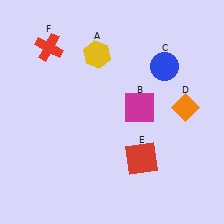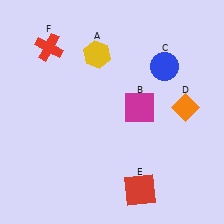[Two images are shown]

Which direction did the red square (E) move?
The red square (E) moved down.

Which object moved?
The red square (E) moved down.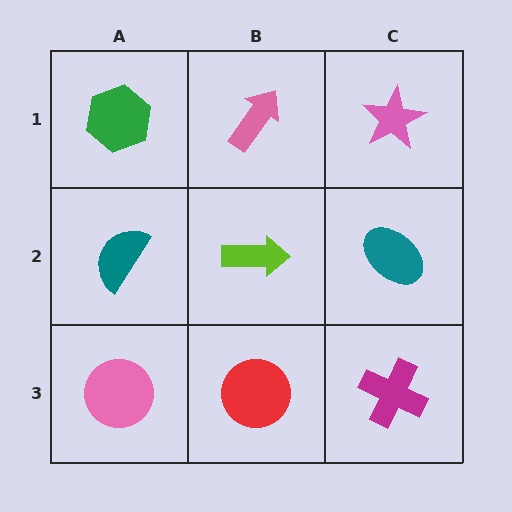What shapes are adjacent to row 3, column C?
A teal ellipse (row 2, column C), a red circle (row 3, column B).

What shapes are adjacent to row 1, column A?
A teal semicircle (row 2, column A), a pink arrow (row 1, column B).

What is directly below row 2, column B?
A red circle.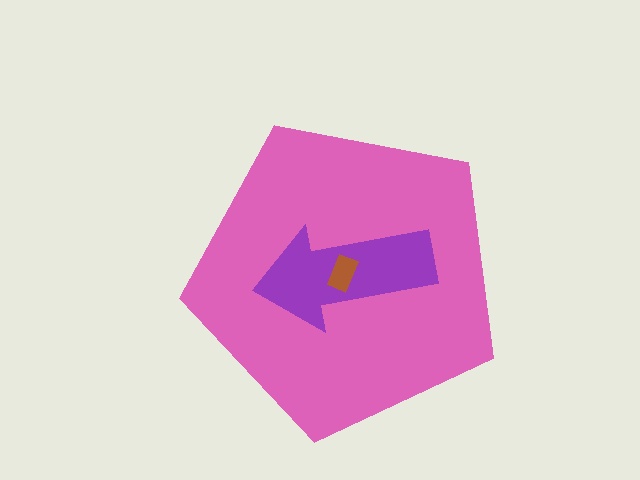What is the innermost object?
The brown rectangle.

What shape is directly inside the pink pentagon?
The purple arrow.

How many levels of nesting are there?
3.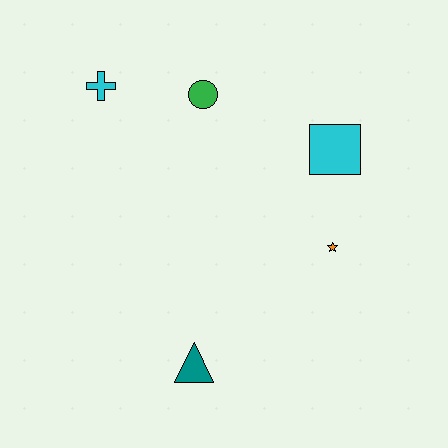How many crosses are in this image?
There is 1 cross.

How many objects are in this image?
There are 5 objects.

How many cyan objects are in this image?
There are 2 cyan objects.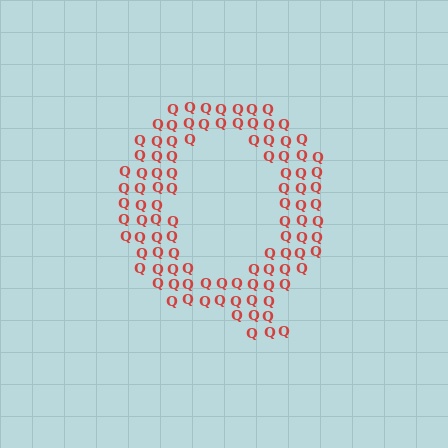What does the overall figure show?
The overall figure shows the letter Q.